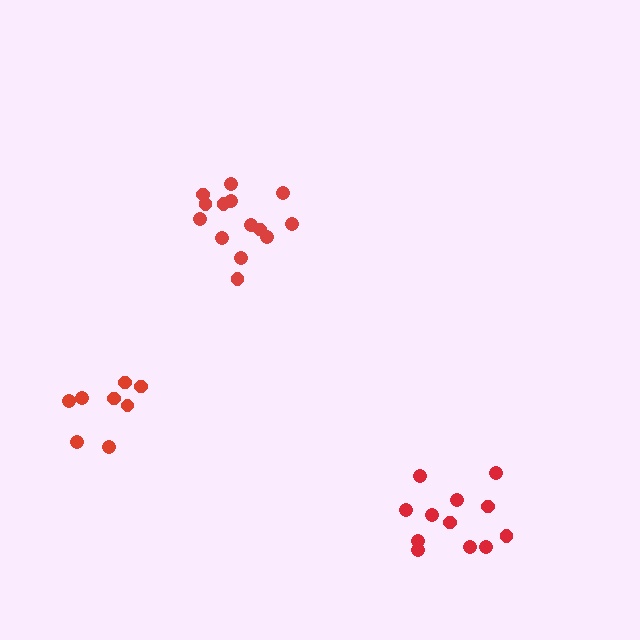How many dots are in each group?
Group 1: 8 dots, Group 2: 14 dots, Group 3: 12 dots (34 total).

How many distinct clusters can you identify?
There are 3 distinct clusters.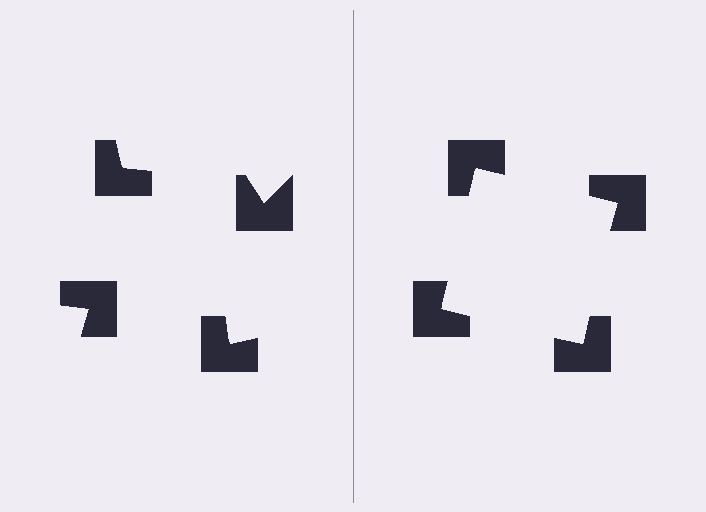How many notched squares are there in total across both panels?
8 — 4 on each side.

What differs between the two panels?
The notched squares are positioned identically on both sides; only the wedge orientations differ. On the right they align to a square; on the left they are misaligned.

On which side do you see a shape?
An illusory square appears on the right side. On the left side the wedge cuts are rotated, so no coherent shape forms.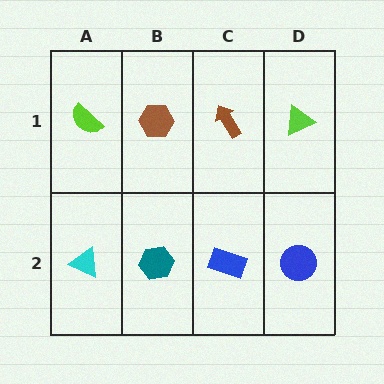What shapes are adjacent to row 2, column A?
A lime semicircle (row 1, column A), a teal hexagon (row 2, column B).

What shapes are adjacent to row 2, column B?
A brown hexagon (row 1, column B), a cyan triangle (row 2, column A), a blue rectangle (row 2, column C).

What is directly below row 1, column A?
A cyan triangle.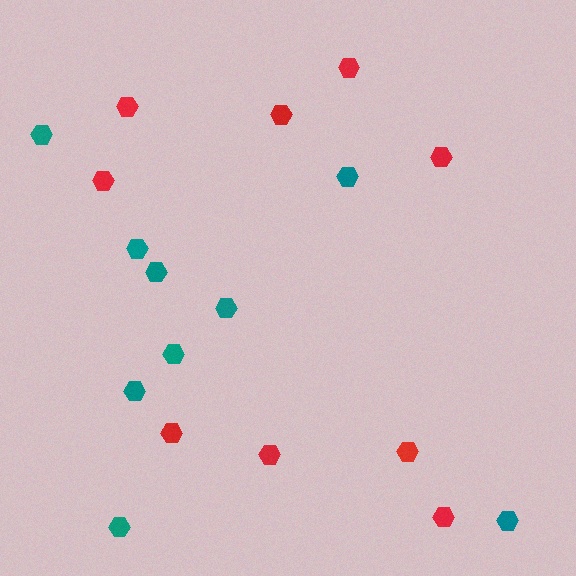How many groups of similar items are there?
There are 2 groups: one group of teal hexagons (9) and one group of red hexagons (9).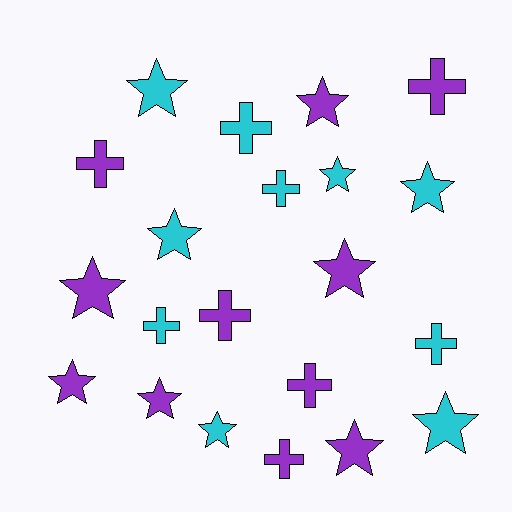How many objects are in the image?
There are 21 objects.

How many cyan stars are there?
There are 6 cyan stars.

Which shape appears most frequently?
Star, with 12 objects.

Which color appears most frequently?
Purple, with 11 objects.